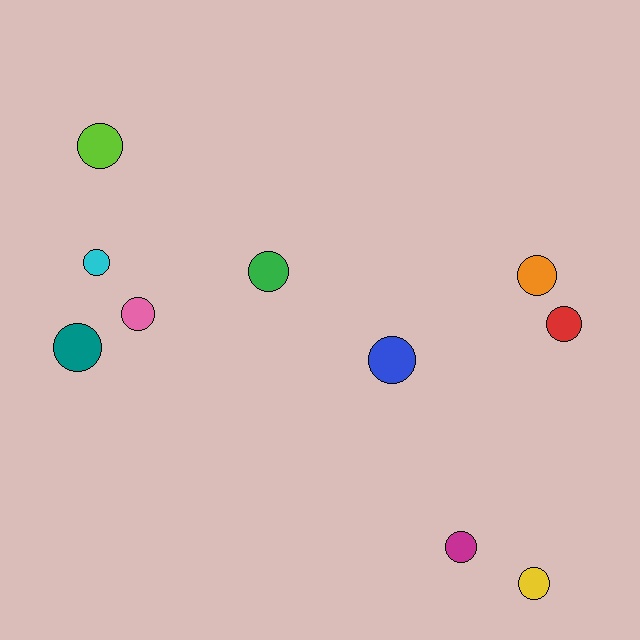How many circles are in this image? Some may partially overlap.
There are 10 circles.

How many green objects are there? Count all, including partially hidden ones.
There is 1 green object.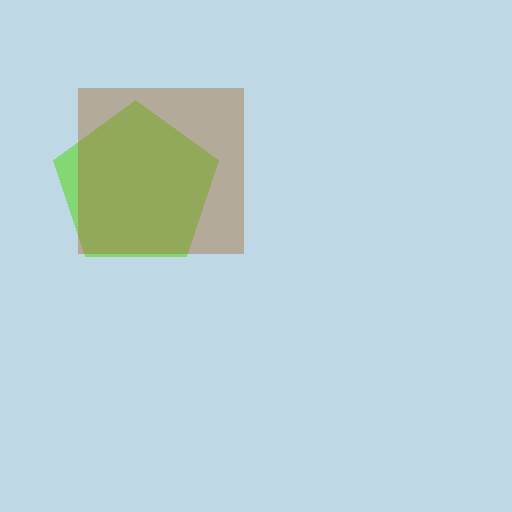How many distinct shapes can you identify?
There are 2 distinct shapes: a lime pentagon, a brown square.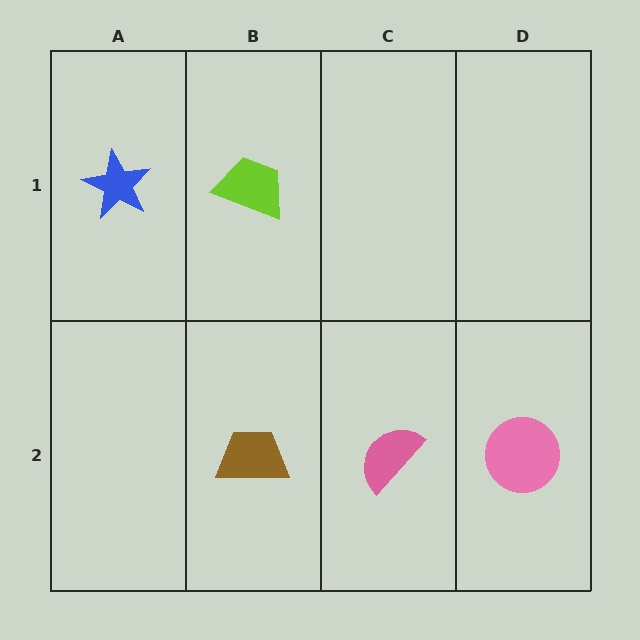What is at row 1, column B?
A lime trapezoid.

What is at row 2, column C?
A pink semicircle.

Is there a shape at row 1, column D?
No, that cell is empty.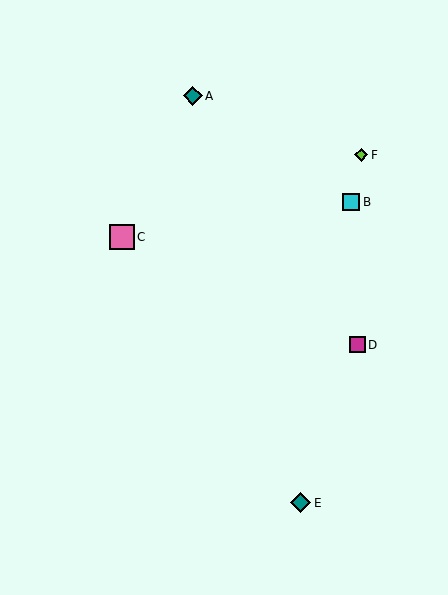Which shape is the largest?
The pink square (labeled C) is the largest.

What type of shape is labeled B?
Shape B is a cyan square.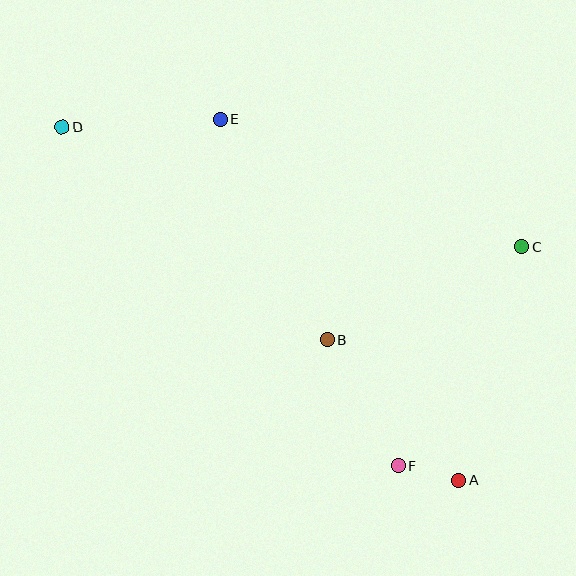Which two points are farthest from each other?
Points A and D are farthest from each other.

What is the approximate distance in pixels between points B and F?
The distance between B and F is approximately 144 pixels.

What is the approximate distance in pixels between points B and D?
The distance between B and D is approximately 340 pixels.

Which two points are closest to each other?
Points A and F are closest to each other.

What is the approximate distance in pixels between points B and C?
The distance between B and C is approximately 216 pixels.